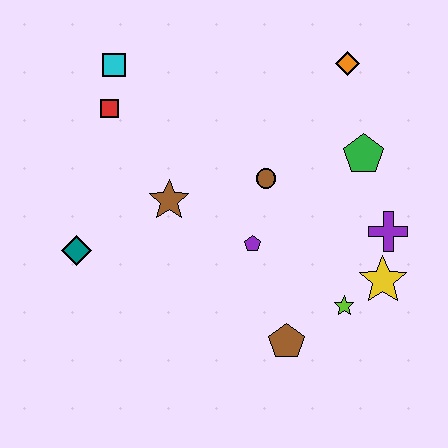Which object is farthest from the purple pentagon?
The cyan square is farthest from the purple pentagon.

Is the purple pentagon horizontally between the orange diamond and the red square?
Yes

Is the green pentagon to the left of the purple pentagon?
No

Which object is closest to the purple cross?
The yellow star is closest to the purple cross.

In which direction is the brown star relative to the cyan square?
The brown star is below the cyan square.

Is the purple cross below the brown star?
Yes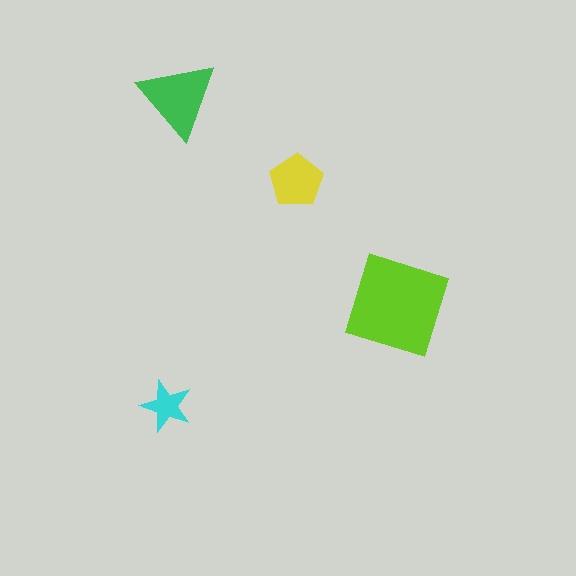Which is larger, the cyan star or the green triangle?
The green triangle.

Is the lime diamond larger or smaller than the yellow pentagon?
Larger.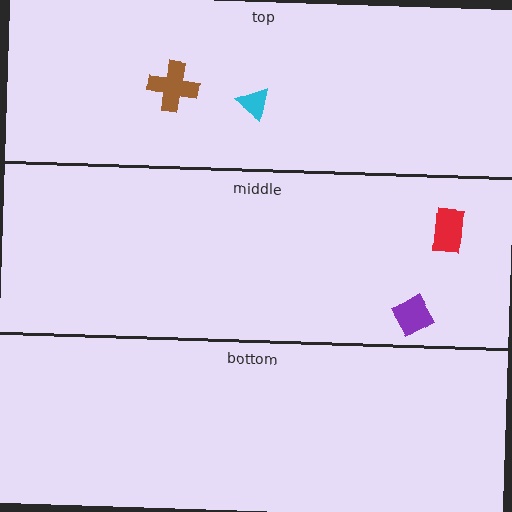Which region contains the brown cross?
The top region.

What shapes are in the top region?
The brown cross, the cyan triangle.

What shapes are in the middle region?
The red rectangle, the purple diamond.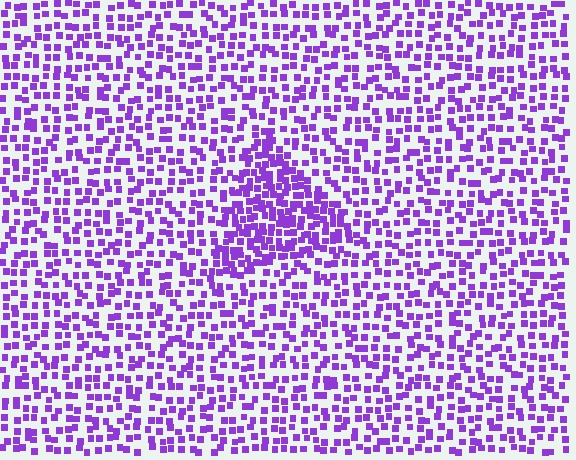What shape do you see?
I see a triangle.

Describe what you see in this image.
The image contains small purple elements arranged at two different densities. A triangle-shaped region is visible where the elements are more densely packed than the surrounding area.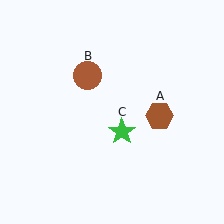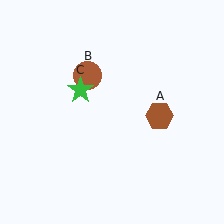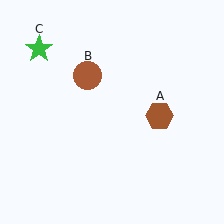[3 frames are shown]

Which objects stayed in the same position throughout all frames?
Brown hexagon (object A) and brown circle (object B) remained stationary.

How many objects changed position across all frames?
1 object changed position: green star (object C).